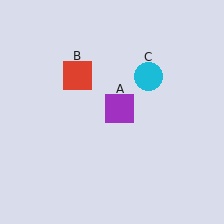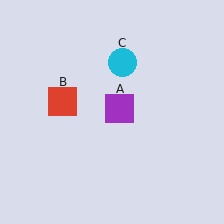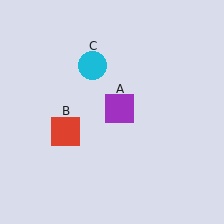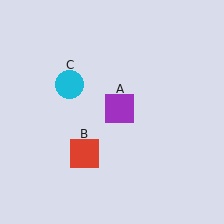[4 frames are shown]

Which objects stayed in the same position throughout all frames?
Purple square (object A) remained stationary.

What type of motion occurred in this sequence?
The red square (object B), cyan circle (object C) rotated counterclockwise around the center of the scene.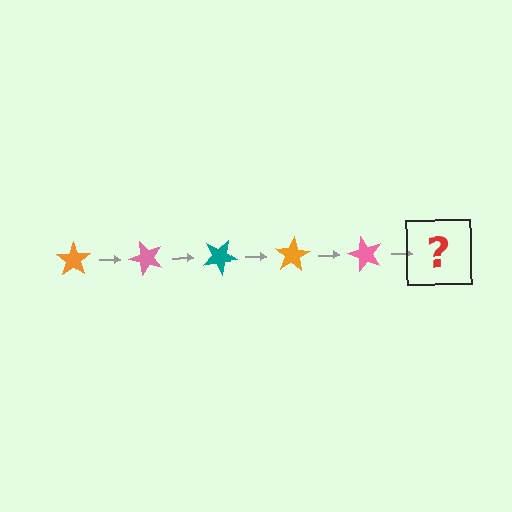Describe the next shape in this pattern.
It should be a teal star, rotated 250 degrees from the start.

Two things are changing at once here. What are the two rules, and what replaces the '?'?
The two rules are that it rotates 50 degrees each step and the color cycles through orange, pink, and teal. The '?' should be a teal star, rotated 250 degrees from the start.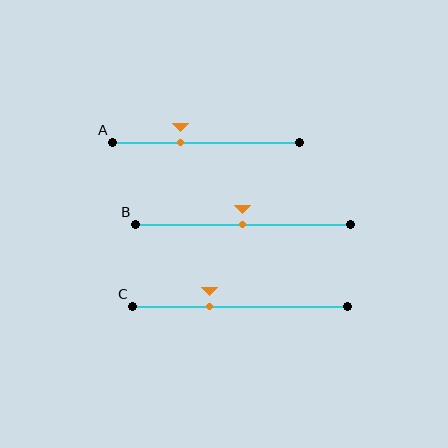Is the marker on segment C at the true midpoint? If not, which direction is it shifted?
No, the marker on segment C is shifted to the left by about 14% of the segment length.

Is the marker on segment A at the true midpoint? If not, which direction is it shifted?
No, the marker on segment A is shifted to the left by about 14% of the segment length.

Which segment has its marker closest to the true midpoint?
Segment B has its marker closest to the true midpoint.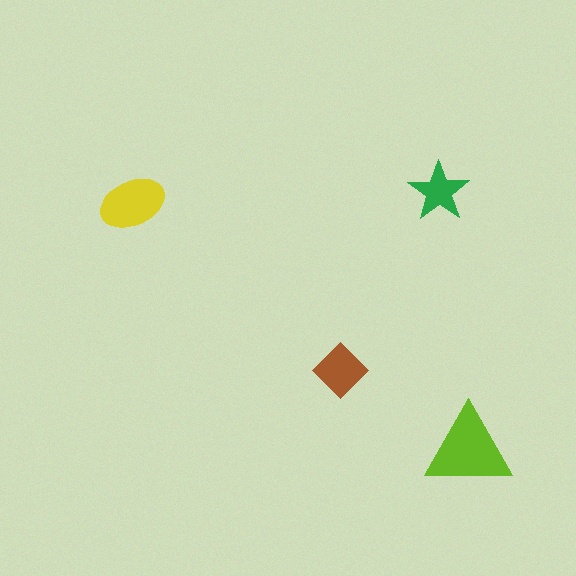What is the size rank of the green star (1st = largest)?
4th.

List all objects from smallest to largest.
The green star, the brown diamond, the yellow ellipse, the lime triangle.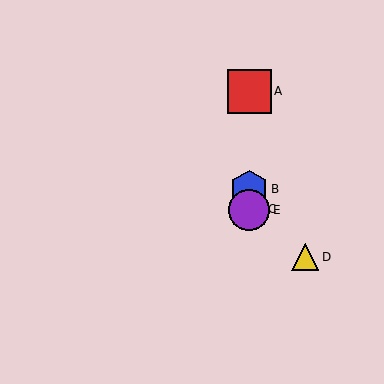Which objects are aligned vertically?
Objects A, B, C, E are aligned vertically.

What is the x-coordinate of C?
Object C is at x≈249.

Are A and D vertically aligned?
No, A is at x≈249 and D is at x≈305.